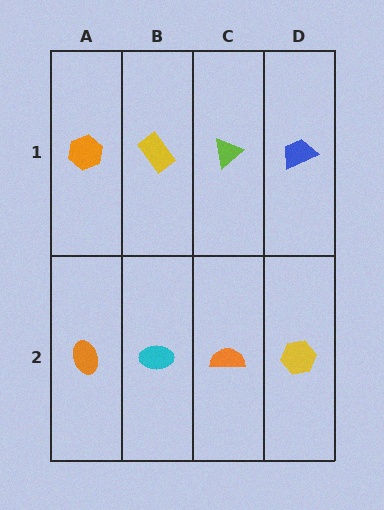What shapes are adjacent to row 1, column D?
A yellow hexagon (row 2, column D), a lime triangle (row 1, column C).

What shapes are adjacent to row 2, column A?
An orange hexagon (row 1, column A), a cyan ellipse (row 2, column B).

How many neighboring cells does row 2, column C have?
3.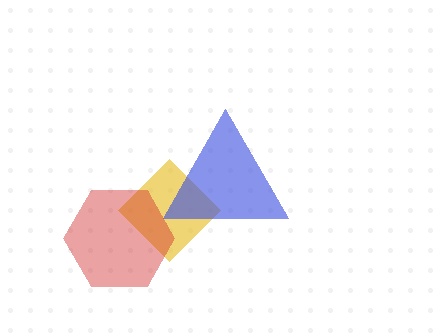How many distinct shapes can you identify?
There are 3 distinct shapes: a yellow diamond, a blue triangle, a red hexagon.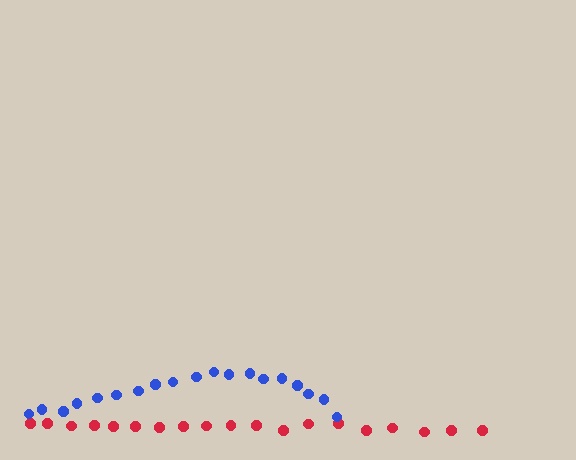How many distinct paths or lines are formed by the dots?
There are 2 distinct paths.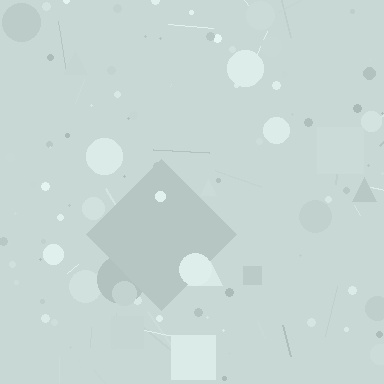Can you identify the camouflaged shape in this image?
The camouflaged shape is a diamond.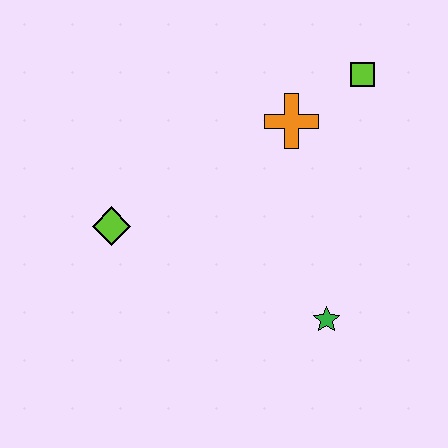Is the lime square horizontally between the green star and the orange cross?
No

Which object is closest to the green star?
The orange cross is closest to the green star.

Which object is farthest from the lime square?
The lime diamond is farthest from the lime square.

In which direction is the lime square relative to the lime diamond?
The lime square is to the right of the lime diamond.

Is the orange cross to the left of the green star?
Yes